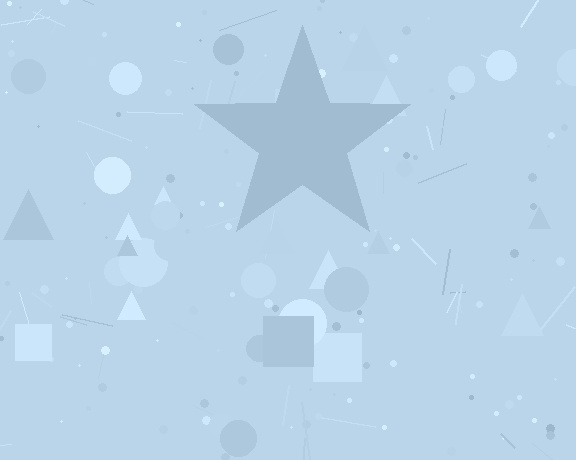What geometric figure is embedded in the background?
A star is embedded in the background.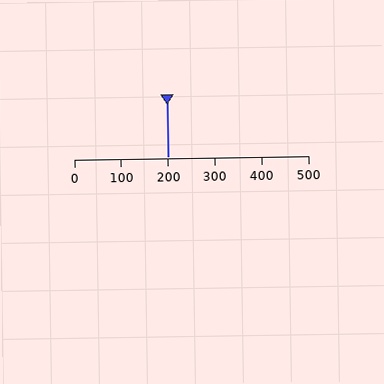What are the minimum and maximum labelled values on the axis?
The axis runs from 0 to 500.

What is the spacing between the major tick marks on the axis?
The major ticks are spaced 100 apart.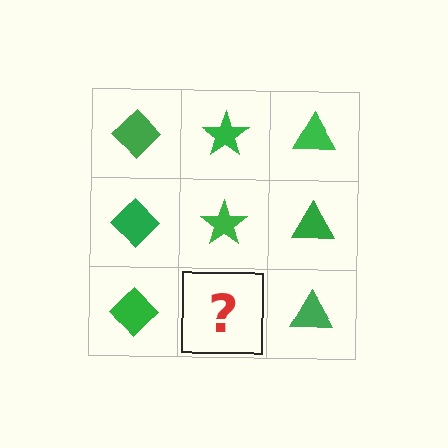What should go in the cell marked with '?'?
The missing cell should contain a green star.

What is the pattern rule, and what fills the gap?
The rule is that each column has a consistent shape. The gap should be filled with a green star.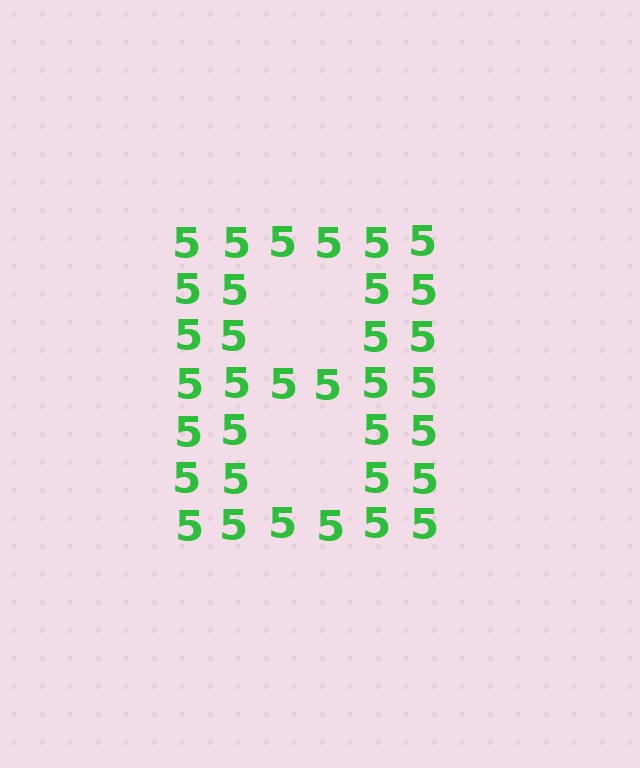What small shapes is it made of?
It is made of small digit 5's.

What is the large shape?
The large shape is the letter B.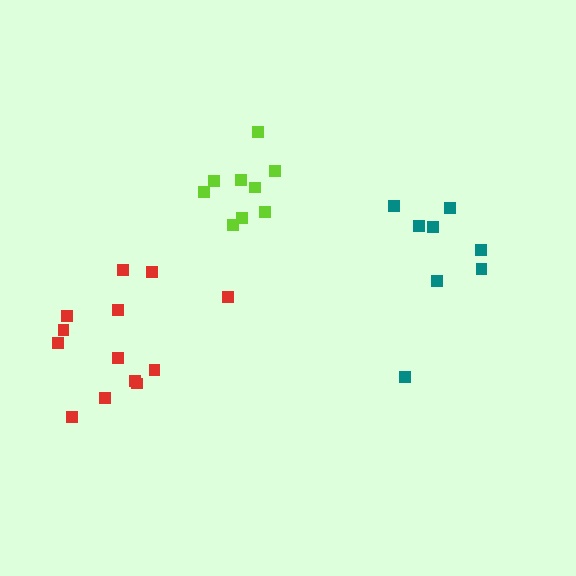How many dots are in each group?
Group 1: 13 dots, Group 2: 8 dots, Group 3: 9 dots (30 total).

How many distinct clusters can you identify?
There are 3 distinct clusters.